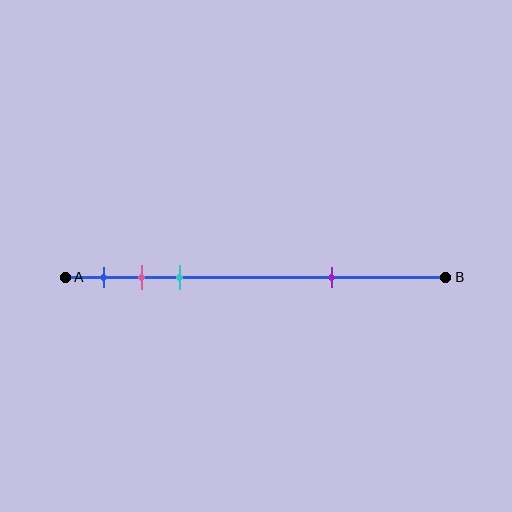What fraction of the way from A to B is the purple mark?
The purple mark is approximately 70% (0.7) of the way from A to B.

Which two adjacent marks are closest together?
The pink and cyan marks are the closest adjacent pair.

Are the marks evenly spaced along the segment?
No, the marks are not evenly spaced.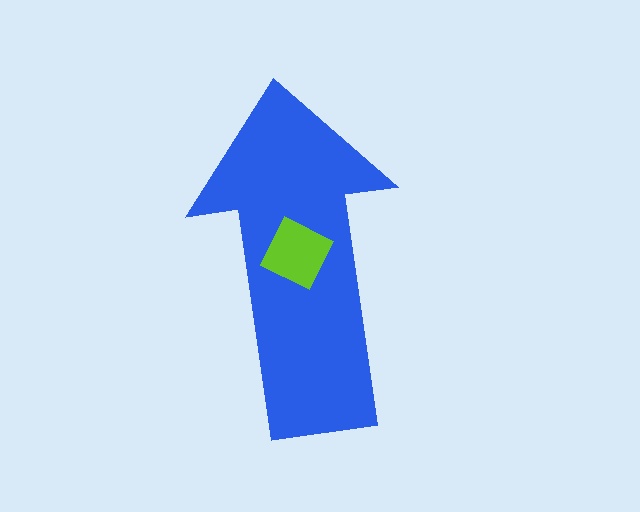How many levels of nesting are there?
2.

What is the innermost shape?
The lime diamond.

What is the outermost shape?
The blue arrow.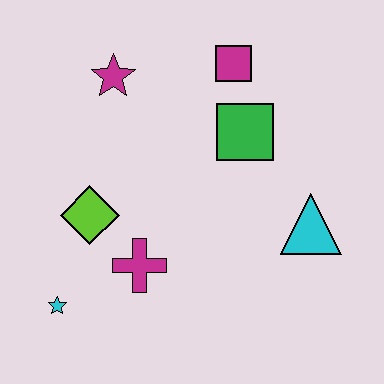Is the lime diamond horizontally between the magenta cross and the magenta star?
No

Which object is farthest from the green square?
The cyan star is farthest from the green square.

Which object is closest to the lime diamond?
The magenta cross is closest to the lime diamond.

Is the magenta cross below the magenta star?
Yes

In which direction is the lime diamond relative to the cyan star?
The lime diamond is above the cyan star.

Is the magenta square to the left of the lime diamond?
No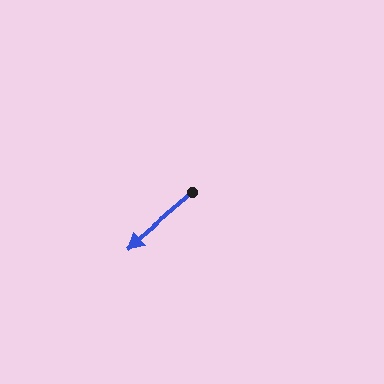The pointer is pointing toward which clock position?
Roughly 8 o'clock.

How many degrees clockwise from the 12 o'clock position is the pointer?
Approximately 229 degrees.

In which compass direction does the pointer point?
Southwest.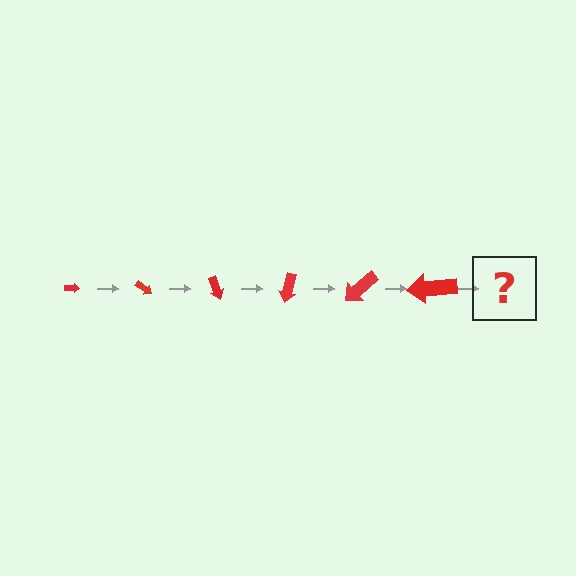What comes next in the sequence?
The next element should be an arrow, larger than the previous one and rotated 210 degrees from the start.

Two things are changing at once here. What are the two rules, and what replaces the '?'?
The two rules are that the arrow grows larger each step and it rotates 35 degrees each step. The '?' should be an arrow, larger than the previous one and rotated 210 degrees from the start.